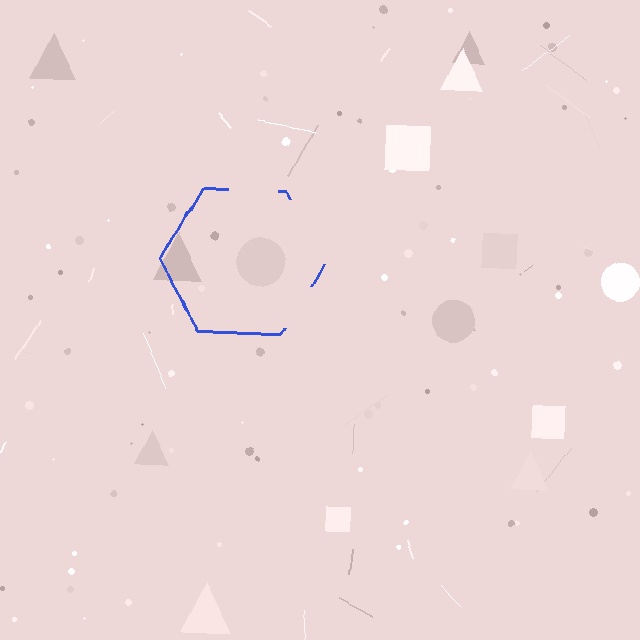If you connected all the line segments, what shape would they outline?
They would outline a hexagon.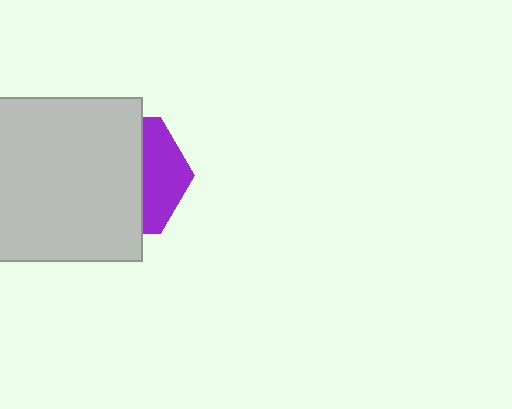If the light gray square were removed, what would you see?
You would see the complete purple hexagon.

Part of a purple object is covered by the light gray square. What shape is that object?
It is a hexagon.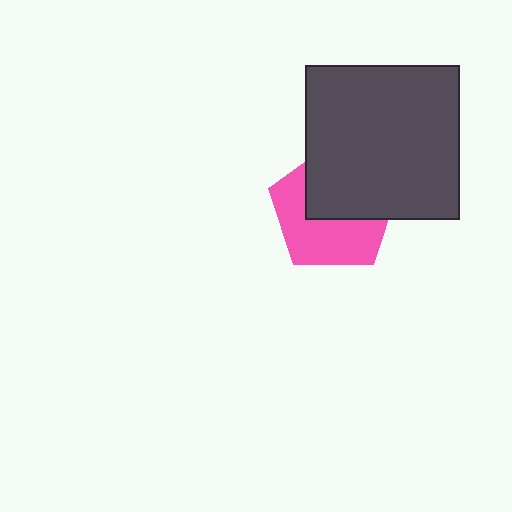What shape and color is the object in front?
The object in front is a dark gray square.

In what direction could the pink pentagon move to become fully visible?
The pink pentagon could move toward the lower-left. That would shift it out from behind the dark gray square entirely.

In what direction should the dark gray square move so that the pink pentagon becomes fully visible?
The dark gray square should move toward the upper-right. That is the shortest direction to clear the overlap and leave the pink pentagon fully visible.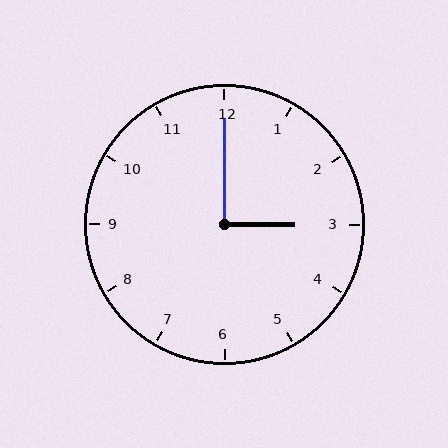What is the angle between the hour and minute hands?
Approximately 90 degrees.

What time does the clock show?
3:00.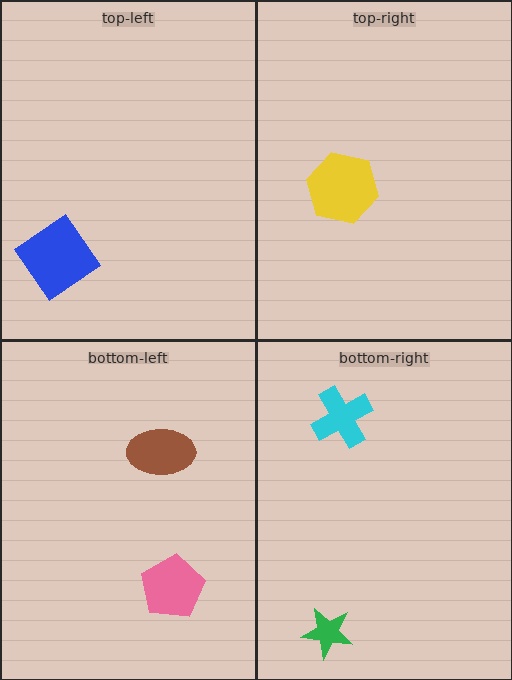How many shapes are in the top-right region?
1.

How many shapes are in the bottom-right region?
2.